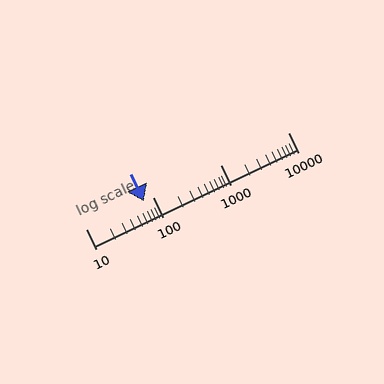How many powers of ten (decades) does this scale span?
The scale spans 3 decades, from 10 to 10000.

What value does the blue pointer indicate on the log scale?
The pointer indicates approximately 72.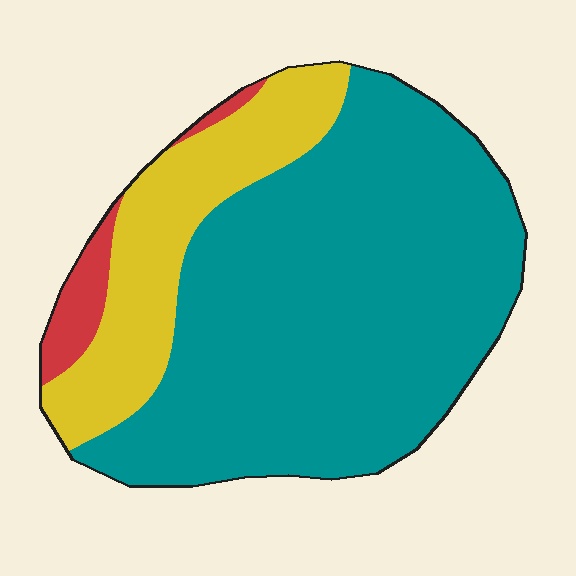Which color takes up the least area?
Red, at roughly 5%.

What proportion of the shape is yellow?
Yellow takes up between a sixth and a third of the shape.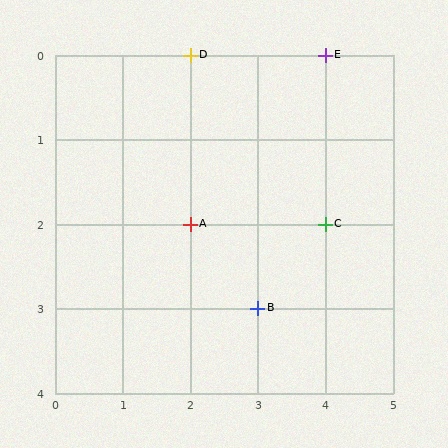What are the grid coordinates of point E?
Point E is at grid coordinates (4, 0).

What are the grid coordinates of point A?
Point A is at grid coordinates (2, 2).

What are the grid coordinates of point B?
Point B is at grid coordinates (3, 3).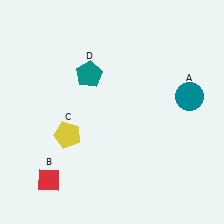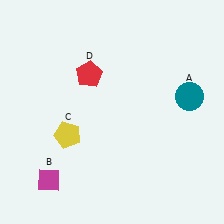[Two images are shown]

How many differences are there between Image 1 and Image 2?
There are 2 differences between the two images.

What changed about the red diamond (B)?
In Image 1, B is red. In Image 2, it changed to magenta.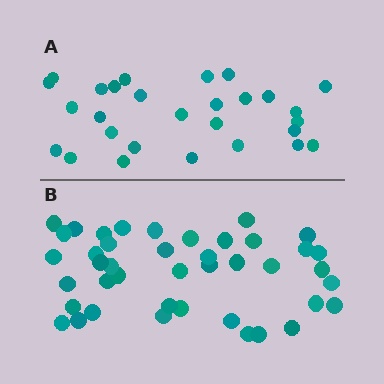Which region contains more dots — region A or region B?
Region B (the bottom region) has more dots.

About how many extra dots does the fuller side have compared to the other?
Region B has approximately 15 more dots than region A.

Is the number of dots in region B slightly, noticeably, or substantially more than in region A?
Region B has substantially more. The ratio is roughly 1.5 to 1.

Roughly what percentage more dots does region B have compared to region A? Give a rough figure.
About 50% more.